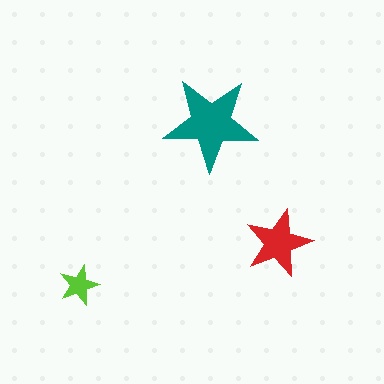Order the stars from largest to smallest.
the teal one, the red one, the lime one.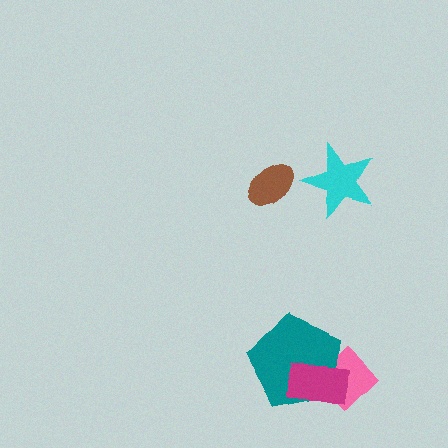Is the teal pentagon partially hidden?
Yes, it is partially covered by another shape.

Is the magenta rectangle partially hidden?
No, no other shape covers it.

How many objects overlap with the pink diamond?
2 objects overlap with the pink diamond.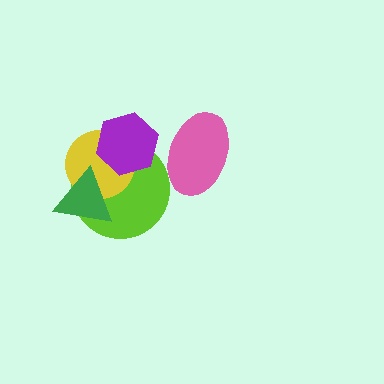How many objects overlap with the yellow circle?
3 objects overlap with the yellow circle.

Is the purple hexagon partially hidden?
No, no other shape covers it.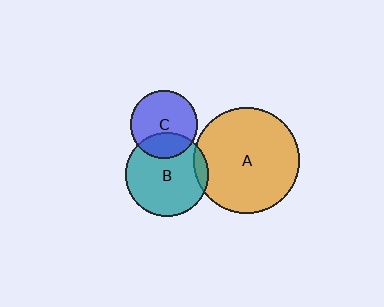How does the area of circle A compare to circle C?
Approximately 2.4 times.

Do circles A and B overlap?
Yes.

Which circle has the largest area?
Circle A (orange).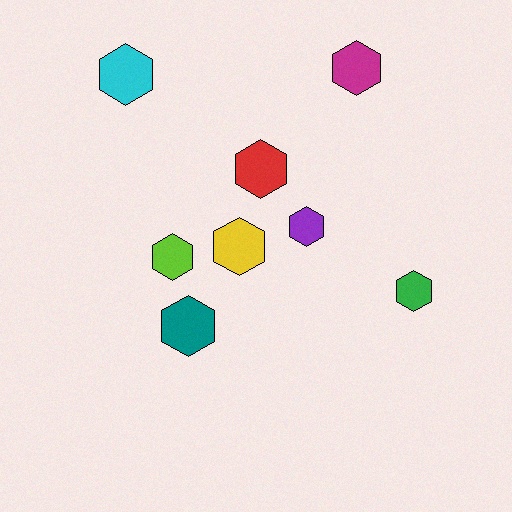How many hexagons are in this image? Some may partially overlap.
There are 8 hexagons.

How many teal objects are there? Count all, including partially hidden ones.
There is 1 teal object.